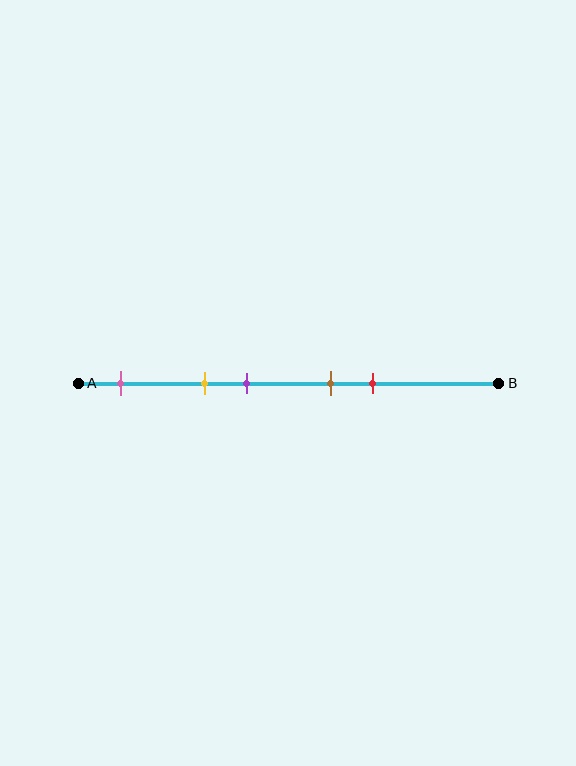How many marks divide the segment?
There are 5 marks dividing the segment.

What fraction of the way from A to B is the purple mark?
The purple mark is approximately 40% (0.4) of the way from A to B.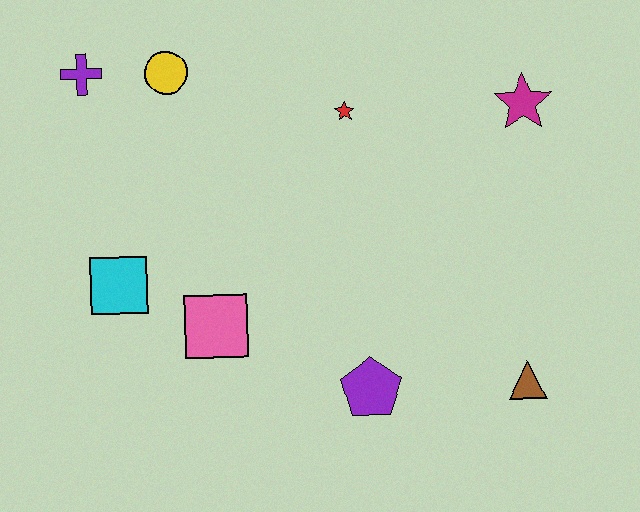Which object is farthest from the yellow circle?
The brown triangle is farthest from the yellow circle.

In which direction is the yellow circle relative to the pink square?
The yellow circle is above the pink square.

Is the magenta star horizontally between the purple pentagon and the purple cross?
No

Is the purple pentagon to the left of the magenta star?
Yes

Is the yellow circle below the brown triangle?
No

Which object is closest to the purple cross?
The yellow circle is closest to the purple cross.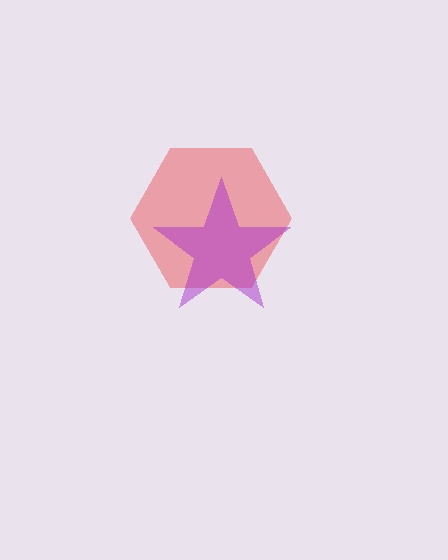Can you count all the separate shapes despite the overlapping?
Yes, there are 2 separate shapes.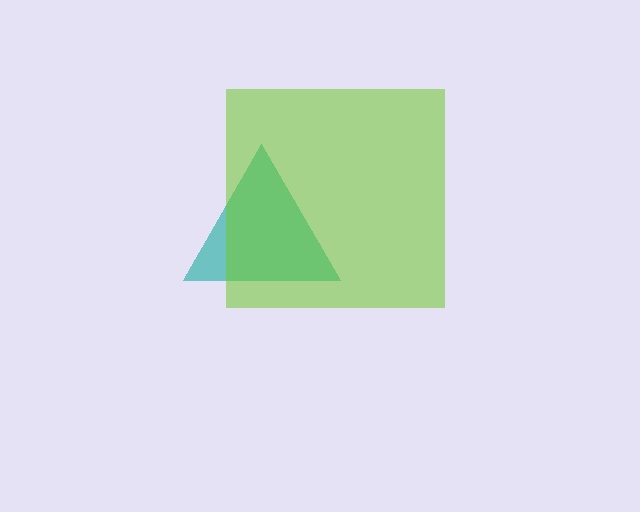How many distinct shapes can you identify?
There are 2 distinct shapes: a teal triangle, a lime square.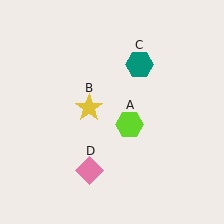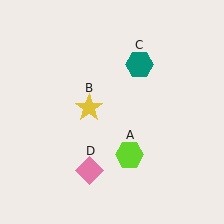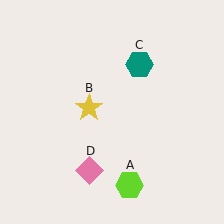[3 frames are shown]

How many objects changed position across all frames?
1 object changed position: lime hexagon (object A).